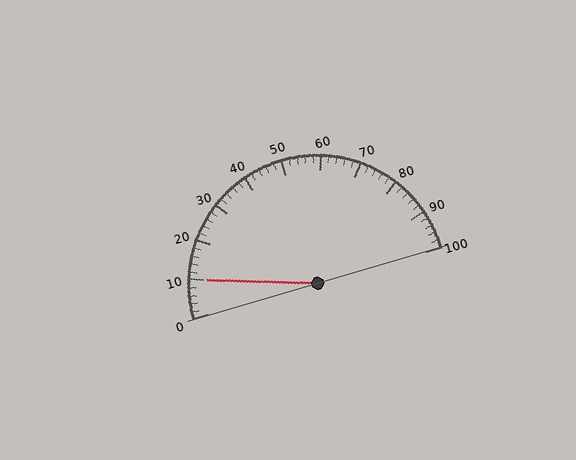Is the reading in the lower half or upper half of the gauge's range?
The reading is in the lower half of the range (0 to 100).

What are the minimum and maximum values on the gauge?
The gauge ranges from 0 to 100.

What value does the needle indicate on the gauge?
The needle indicates approximately 10.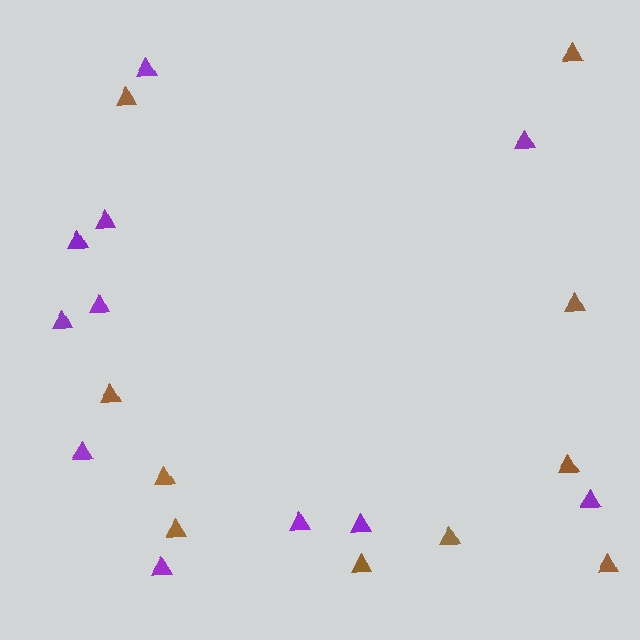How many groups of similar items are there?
There are 2 groups: one group of brown triangles (10) and one group of purple triangles (11).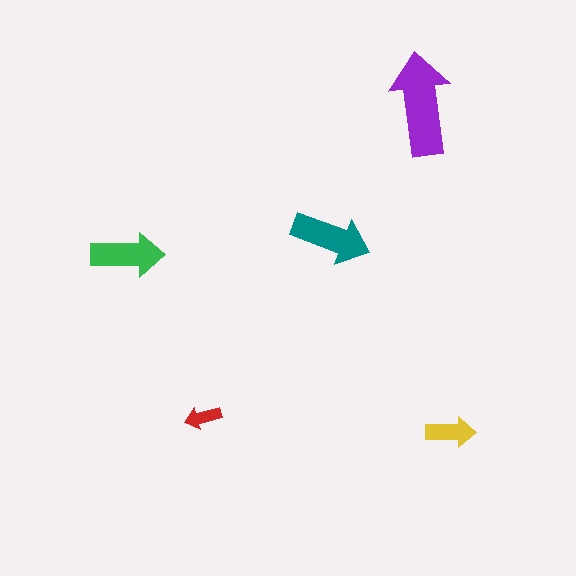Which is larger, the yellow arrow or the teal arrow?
The teal one.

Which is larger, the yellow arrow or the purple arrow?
The purple one.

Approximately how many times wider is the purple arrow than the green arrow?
About 1.5 times wider.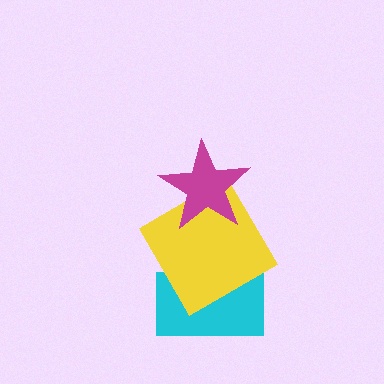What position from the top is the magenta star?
The magenta star is 1st from the top.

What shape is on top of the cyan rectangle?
The yellow diamond is on top of the cyan rectangle.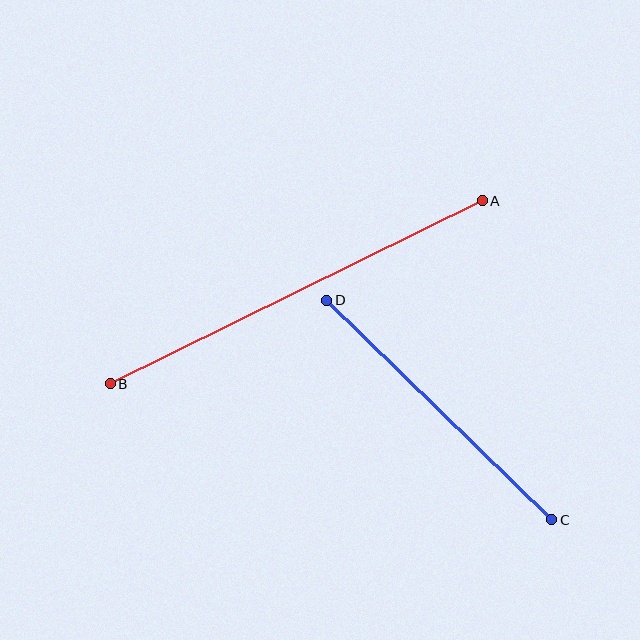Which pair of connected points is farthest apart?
Points A and B are farthest apart.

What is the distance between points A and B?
The distance is approximately 415 pixels.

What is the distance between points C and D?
The distance is approximately 314 pixels.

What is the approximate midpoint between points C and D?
The midpoint is at approximately (439, 410) pixels.